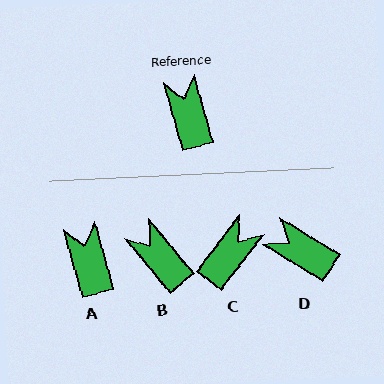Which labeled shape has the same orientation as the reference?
A.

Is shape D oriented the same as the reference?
No, it is off by about 43 degrees.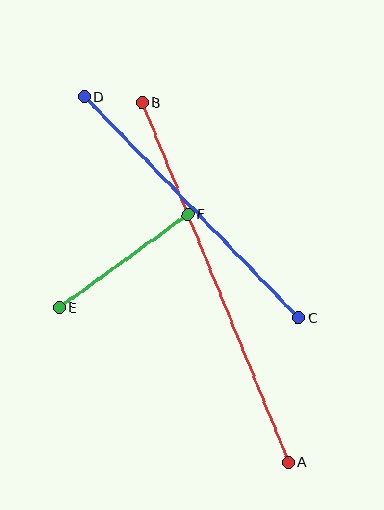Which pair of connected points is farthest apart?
Points A and B are farthest apart.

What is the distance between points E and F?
The distance is approximately 159 pixels.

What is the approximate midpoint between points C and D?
The midpoint is at approximately (191, 207) pixels.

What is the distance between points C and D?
The distance is approximately 308 pixels.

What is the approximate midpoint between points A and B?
The midpoint is at approximately (215, 282) pixels.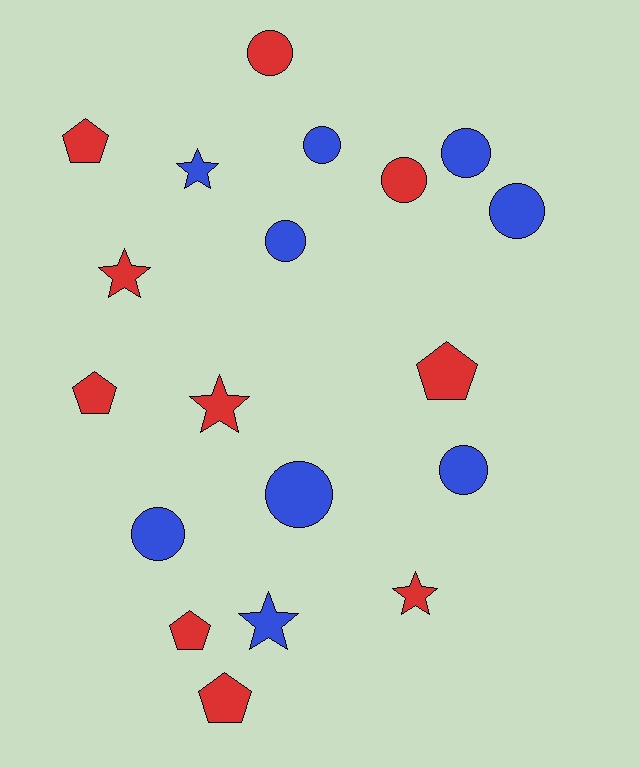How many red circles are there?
There are 2 red circles.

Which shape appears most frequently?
Circle, with 9 objects.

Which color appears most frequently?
Red, with 10 objects.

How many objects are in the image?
There are 19 objects.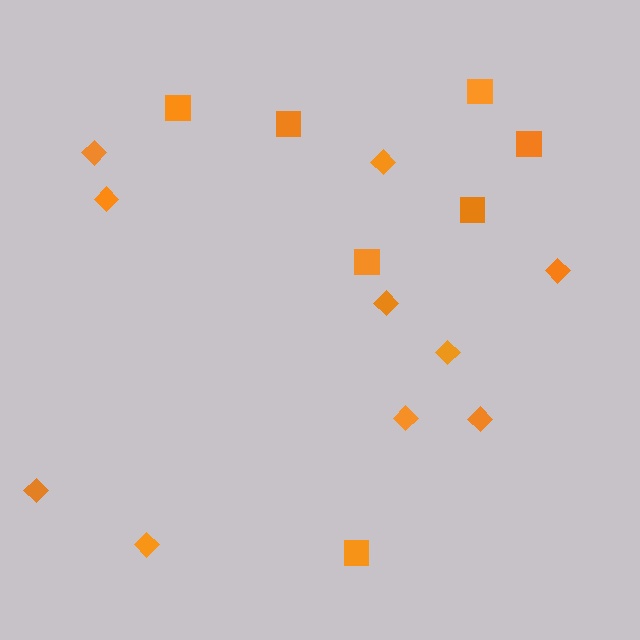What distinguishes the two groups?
There are 2 groups: one group of squares (7) and one group of diamonds (10).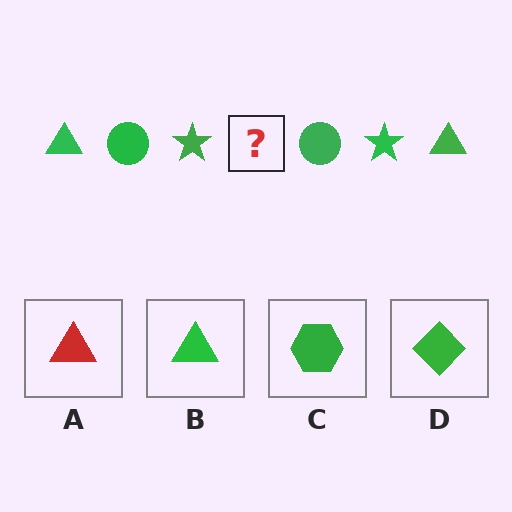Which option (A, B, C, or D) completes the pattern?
B.